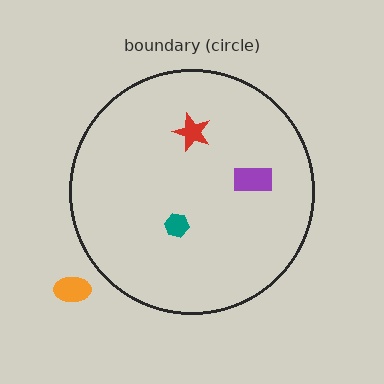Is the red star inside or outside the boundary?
Inside.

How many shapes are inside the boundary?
3 inside, 1 outside.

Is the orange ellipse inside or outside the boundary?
Outside.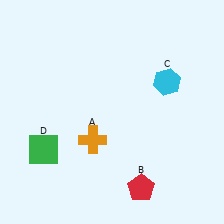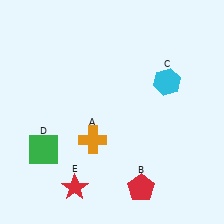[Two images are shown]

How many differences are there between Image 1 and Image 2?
There is 1 difference between the two images.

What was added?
A red star (E) was added in Image 2.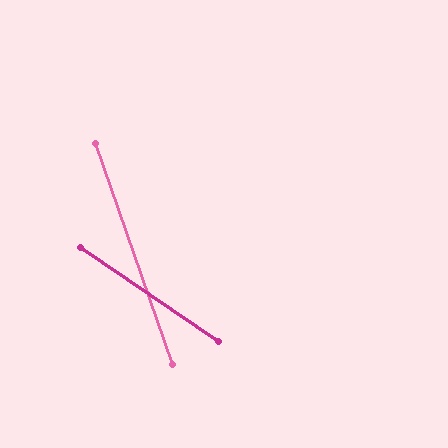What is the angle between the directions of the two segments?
Approximately 36 degrees.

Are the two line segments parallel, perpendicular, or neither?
Neither parallel nor perpendicular — they differ by about 36°.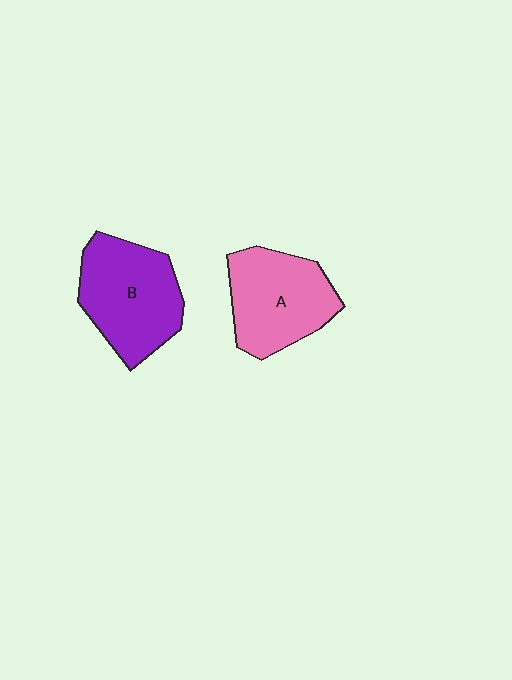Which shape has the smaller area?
Shape A (pink).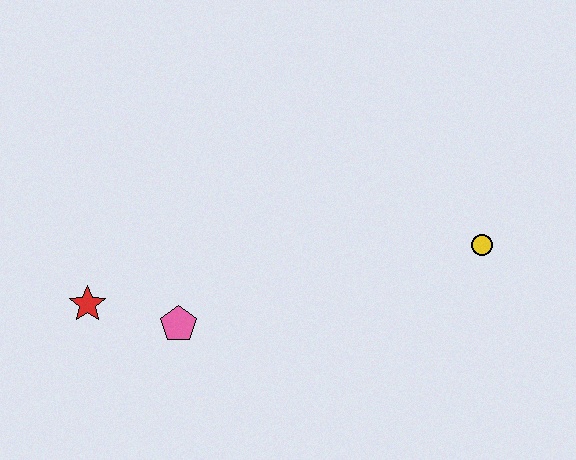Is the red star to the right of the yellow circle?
No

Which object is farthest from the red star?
The yellow circle is farthest from the red star.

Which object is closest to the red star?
The pink pentagon is closest to the red star.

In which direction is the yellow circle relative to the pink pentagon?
The yellow circle is to the right of the pink pentagon.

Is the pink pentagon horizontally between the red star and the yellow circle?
Yes